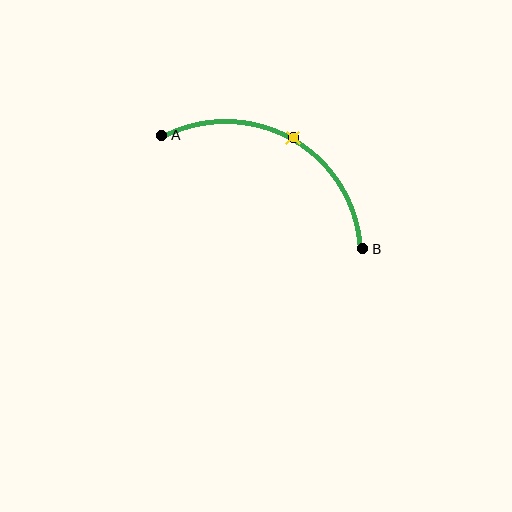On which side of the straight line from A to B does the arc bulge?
The arc bulges above the straight line connecting A and B.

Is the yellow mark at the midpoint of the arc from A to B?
Yes. The yellow mark lies on the arc at equal arc-length from both A and B — it is the arc midpoint.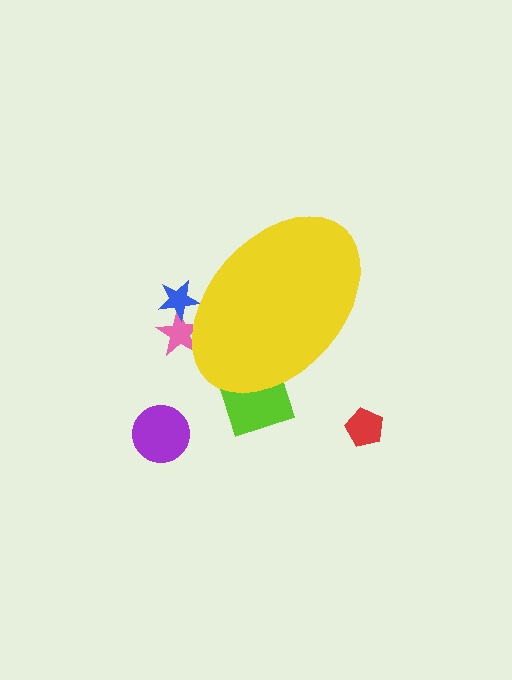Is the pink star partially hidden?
Yes, the pink star is partially hidden behind the yellow ellipse.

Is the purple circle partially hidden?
No, the purple circle is fully visible.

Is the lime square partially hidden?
Yes, the lime square is partially hidden behind the yellow ellipse.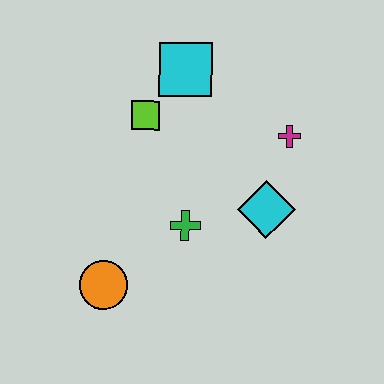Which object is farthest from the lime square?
The orange circle is farthest from the lime square.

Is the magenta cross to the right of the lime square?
Yes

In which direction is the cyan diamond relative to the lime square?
The cyan diamond is to the right of the lime square.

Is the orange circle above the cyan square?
No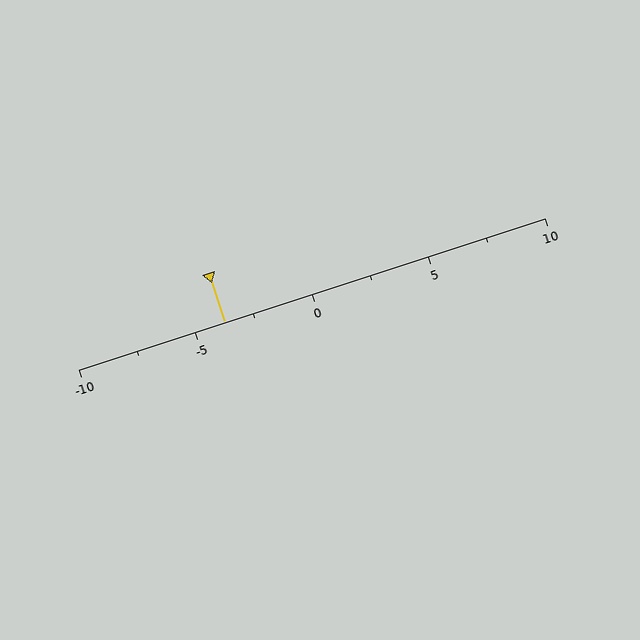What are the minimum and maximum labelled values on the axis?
The axis runs from -10 to 10.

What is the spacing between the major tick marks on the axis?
The major ticks are spaced 5 apart.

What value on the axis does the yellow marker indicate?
The marker indicates approximately -3.8.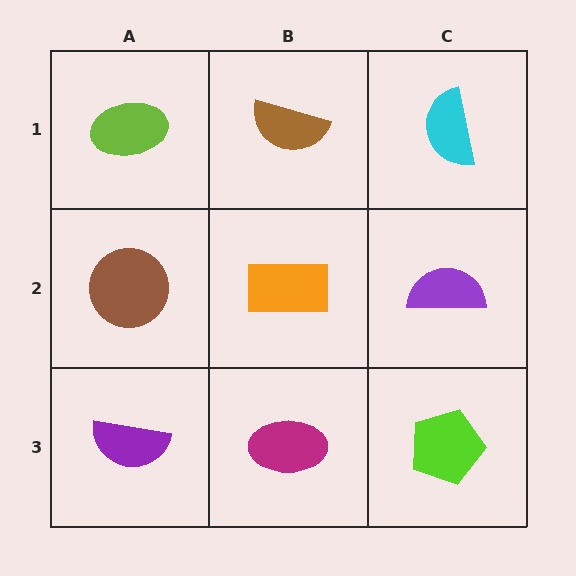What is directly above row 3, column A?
A brown circle.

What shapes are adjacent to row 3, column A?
A brown circle (row 2, column A), a magenta ellipse (row 3, column B).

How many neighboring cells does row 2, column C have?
3.